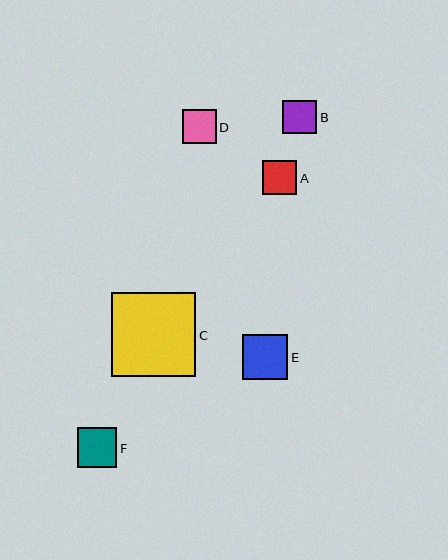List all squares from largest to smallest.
From largest to smallest: C, E, F, A, B, D.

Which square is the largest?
Square C is the largest with a size of approximately 84 pixels.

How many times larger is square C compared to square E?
Square C is approximately 1.9 times the size of square E.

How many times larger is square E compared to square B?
Square E is approximately 1.3 times the size of square B.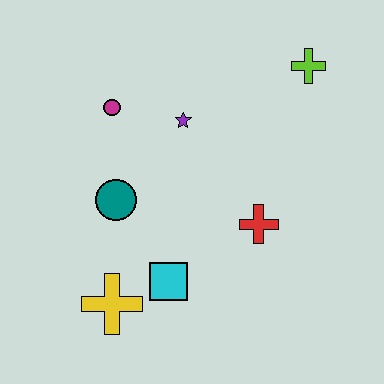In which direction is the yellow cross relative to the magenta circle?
The yellow cross is below the magenta circle.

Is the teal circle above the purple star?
No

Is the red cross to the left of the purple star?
No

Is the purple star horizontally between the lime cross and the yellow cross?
Yes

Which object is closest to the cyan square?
The yellow cross is closest to the cyan square.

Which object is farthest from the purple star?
The yellow cross is farthest from the purple star.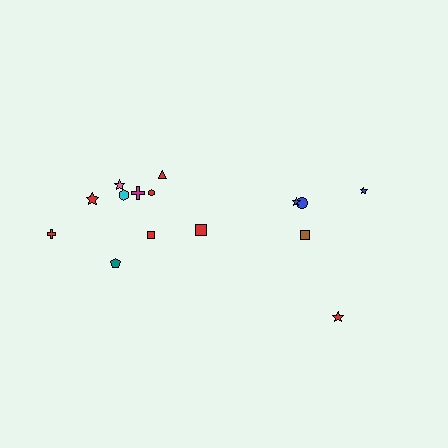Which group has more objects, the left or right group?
The left group.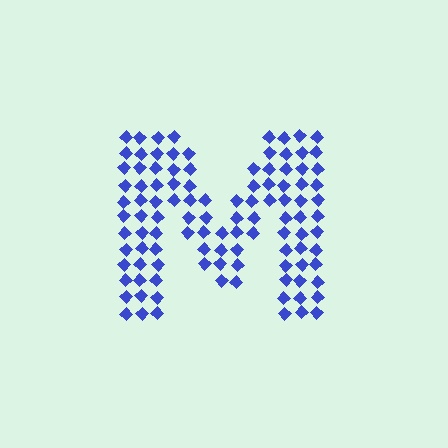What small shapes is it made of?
It is made of small diamonds.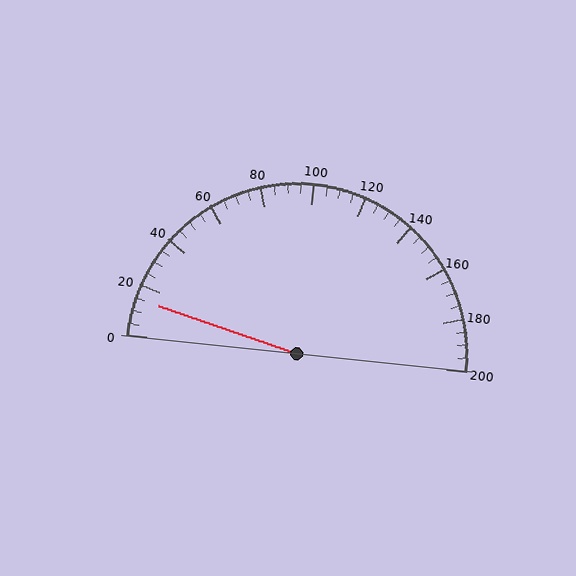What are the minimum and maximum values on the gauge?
The gauge ranges from 0 to 200.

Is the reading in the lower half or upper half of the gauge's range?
The reading is in the lower half of the range (0 to 200).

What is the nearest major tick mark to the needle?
The nearest major tick mark is 20.